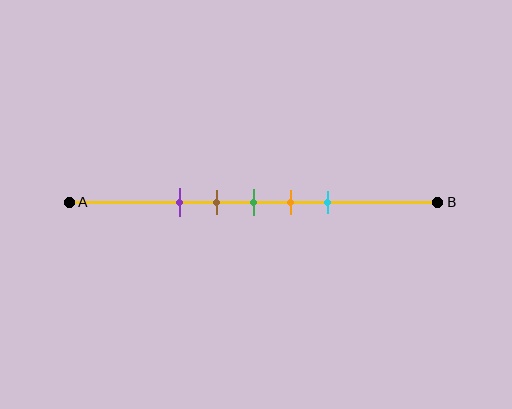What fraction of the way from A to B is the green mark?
The green mark is approximately 50% (0.5) of the way from A to B.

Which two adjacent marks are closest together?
The brown and green marks are the closest adjacent pair.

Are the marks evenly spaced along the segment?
Yes, the marks are approximately evenly spaced.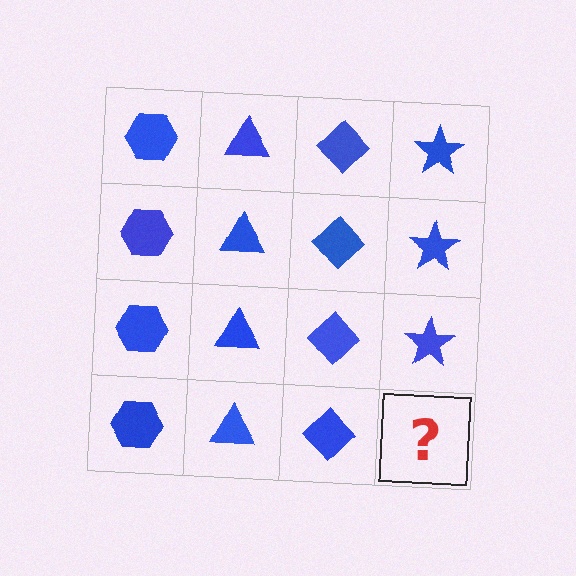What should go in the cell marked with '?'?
The missing cell should contain a blue star.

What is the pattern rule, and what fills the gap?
The rule is that each column has a consistent shape. The gap should be filled with a blue star.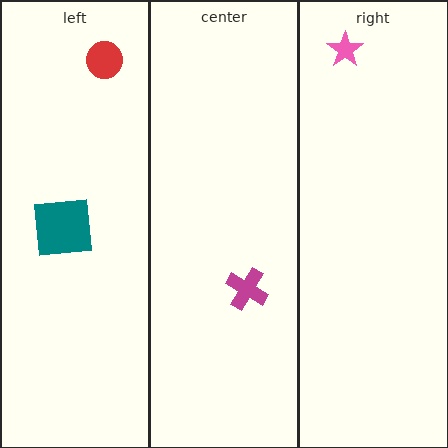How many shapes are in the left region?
2.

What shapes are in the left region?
The red circle, the teal square.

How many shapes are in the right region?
1.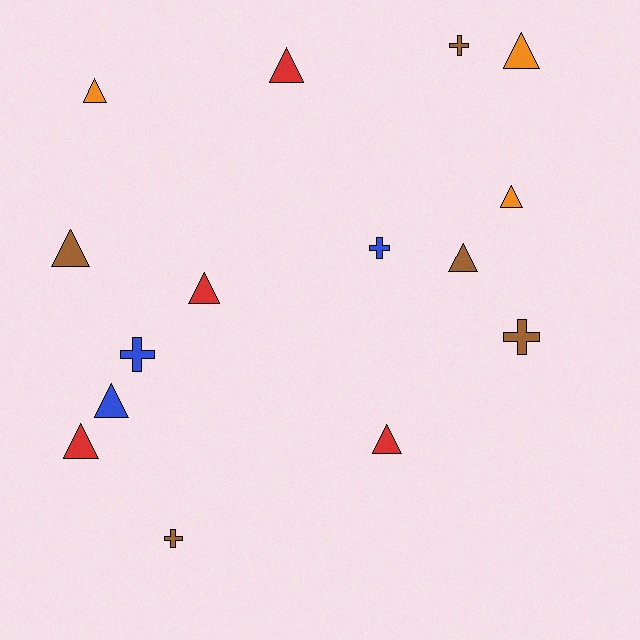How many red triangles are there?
There are 4 red triangles.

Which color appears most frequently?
Brown, with 5 objects.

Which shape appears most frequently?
Triangle, with 10 objects.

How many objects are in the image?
There are 15 objects.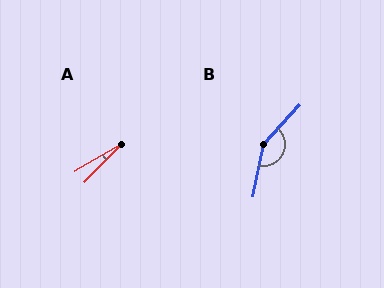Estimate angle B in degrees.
Approximately 149 degrees.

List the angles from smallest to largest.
A (16°), B (149°).